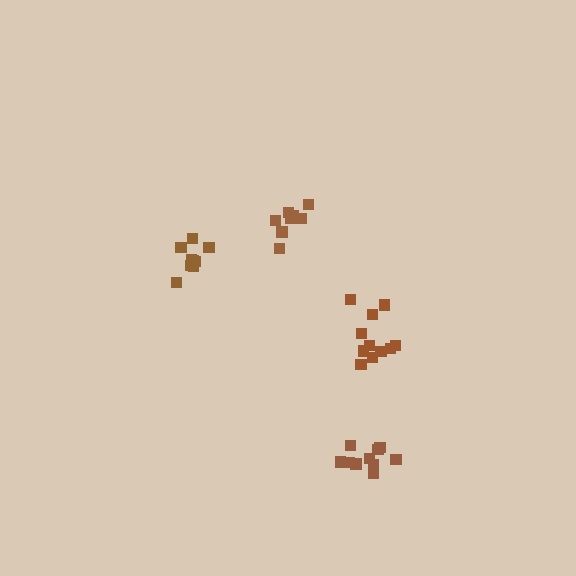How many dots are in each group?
Group 1: 9 dots, Group 2: 8 dots, Group 3: 10 dots, Group 4: 11 dots (38 total).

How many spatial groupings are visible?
There are 4 spatial groupings.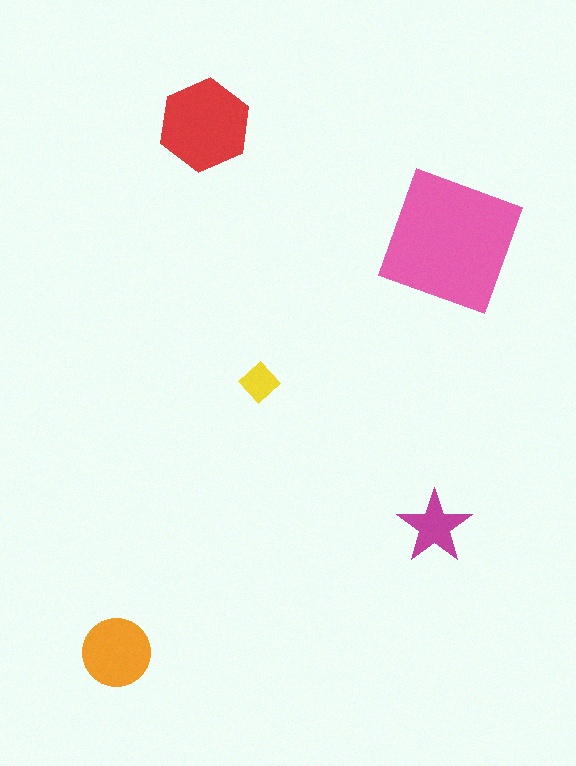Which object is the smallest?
The yellow diamond.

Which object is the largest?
The pink square.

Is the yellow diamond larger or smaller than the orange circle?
Smaller.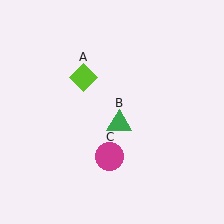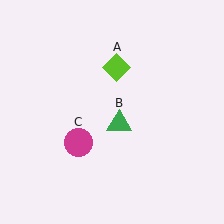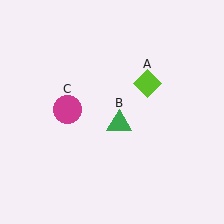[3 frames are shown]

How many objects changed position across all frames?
2 objects changed position: lime diamond (object A), magenta circle (object C).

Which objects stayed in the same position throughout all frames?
Green triangle (object B) remained stationary.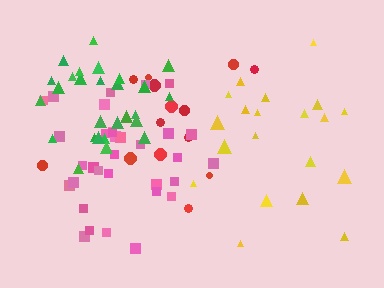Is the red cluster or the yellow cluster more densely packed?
Yellow.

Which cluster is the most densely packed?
Green.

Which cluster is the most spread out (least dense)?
Red.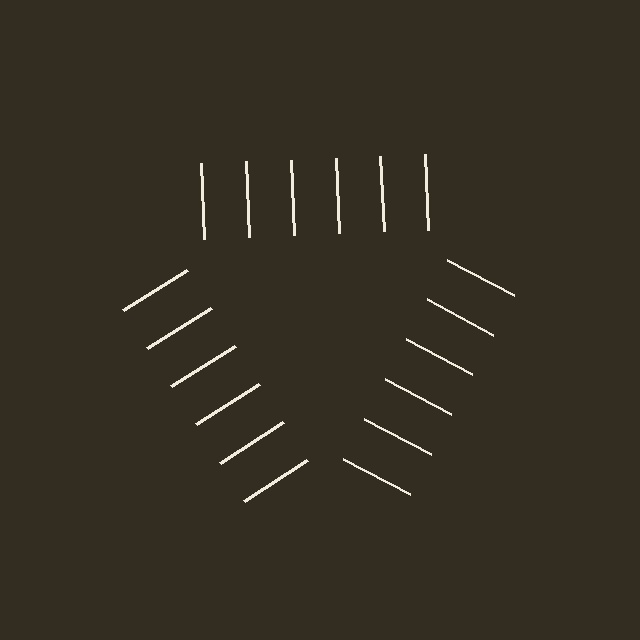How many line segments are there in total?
18 — 6 along each of the 3 edges.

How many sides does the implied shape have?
3 sides — the line-ends trace a triangle.